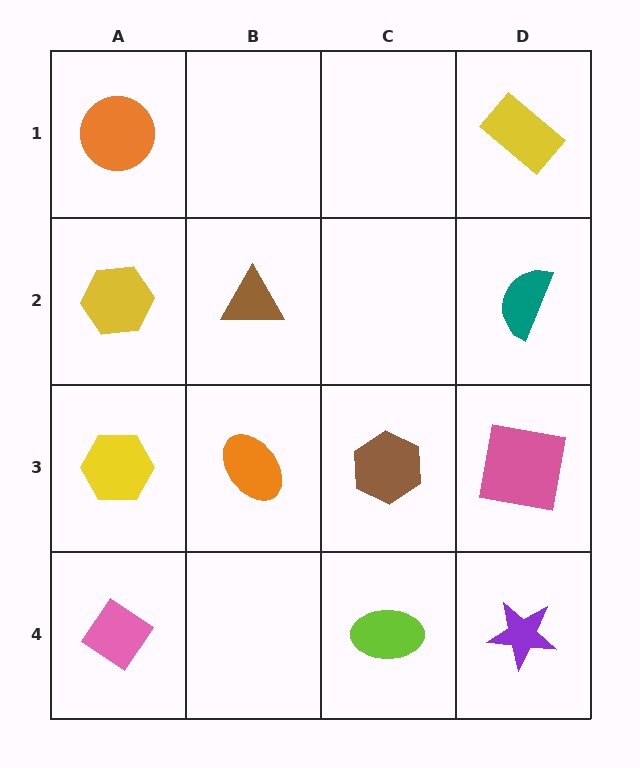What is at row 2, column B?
A brown triangle.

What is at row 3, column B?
An orange ellipse.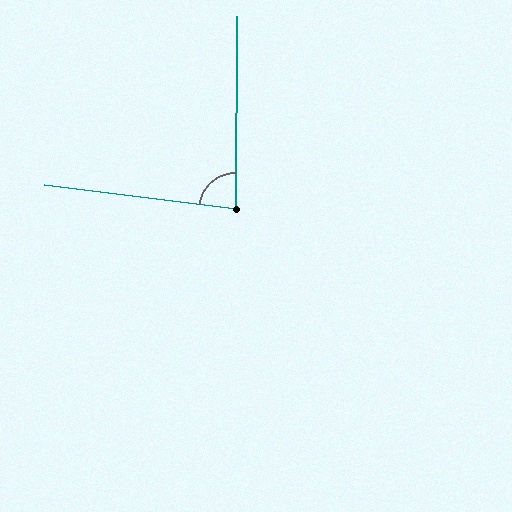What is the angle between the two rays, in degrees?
Approximately 83 degrees.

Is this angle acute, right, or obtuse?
It is acute.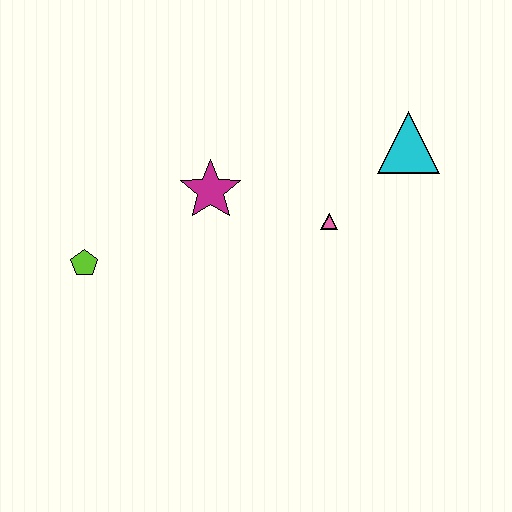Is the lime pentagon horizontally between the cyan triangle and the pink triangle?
No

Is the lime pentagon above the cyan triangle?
No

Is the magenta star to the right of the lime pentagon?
Yes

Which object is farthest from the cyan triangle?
The lime pentagon is farthest from the cyan triangle.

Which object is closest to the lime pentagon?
The magenta star is closest to the lime pentagon.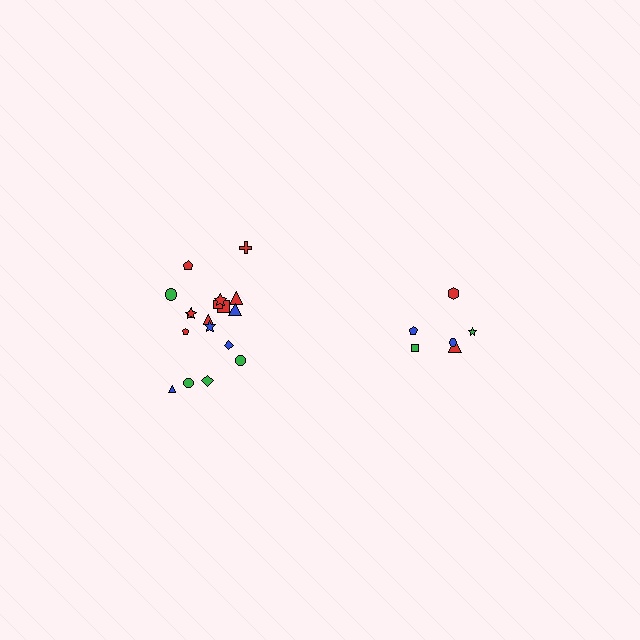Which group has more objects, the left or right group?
The left group.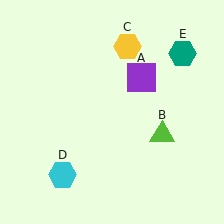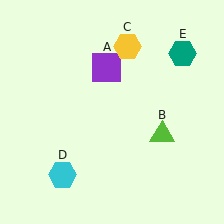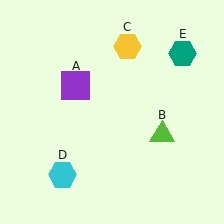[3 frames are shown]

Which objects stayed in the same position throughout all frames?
Lime triangle (object B) and yellow hexagon (object C) and cyan hexagon (object D) and teal hexagon (object E) remained stationary.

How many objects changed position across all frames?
1 object changed position: purple square (object A).